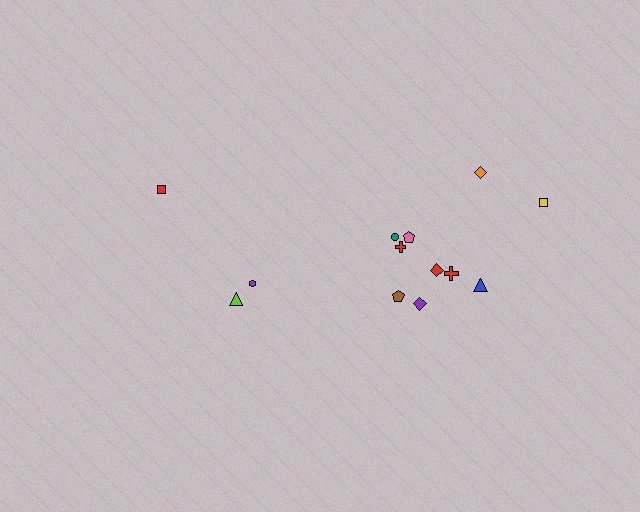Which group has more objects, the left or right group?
The right group.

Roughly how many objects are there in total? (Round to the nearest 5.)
Roughly 15 objects in total.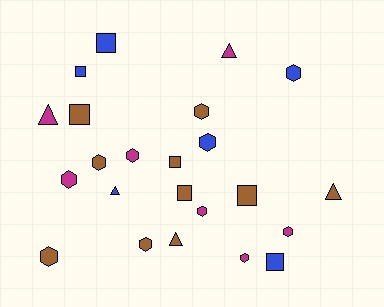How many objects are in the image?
There are 23 objects.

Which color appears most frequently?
Brown, with 10 objects.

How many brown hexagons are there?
There are 4 brown hexagons.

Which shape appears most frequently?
Hexagon, with 11 objects.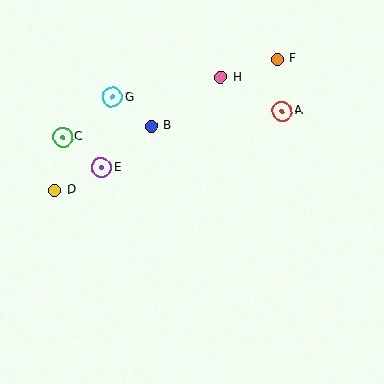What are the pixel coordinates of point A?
Point A is at (282, 111).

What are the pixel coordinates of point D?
Point D is at (55, 191).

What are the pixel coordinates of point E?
Point E is at (102, 168).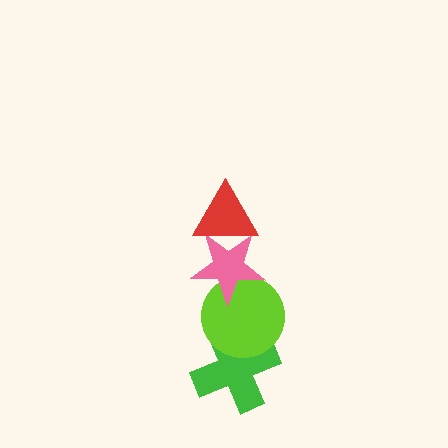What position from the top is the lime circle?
The lime circle is 3rd from the top.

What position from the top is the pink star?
The pink star is 2nd from the top.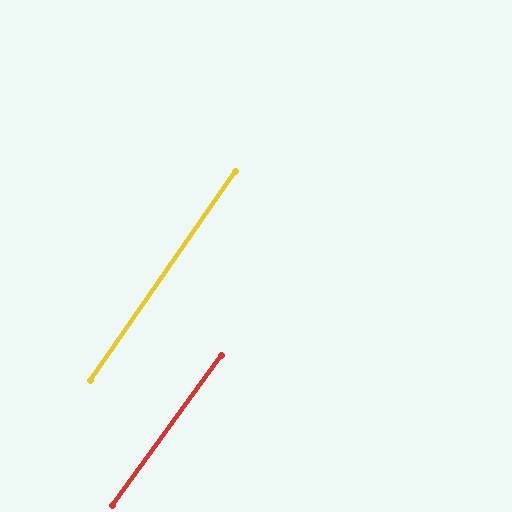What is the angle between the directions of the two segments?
Approximately 1 degree.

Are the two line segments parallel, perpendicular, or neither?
Parallel — their directions differ by only 0.8°.